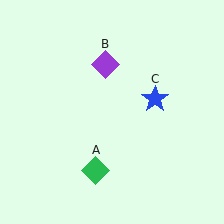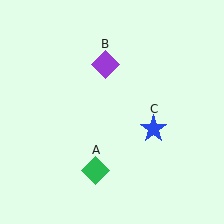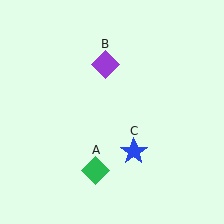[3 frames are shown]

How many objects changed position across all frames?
1 object changed position: blue star (object C).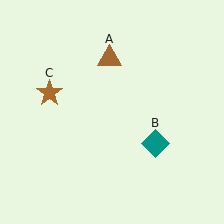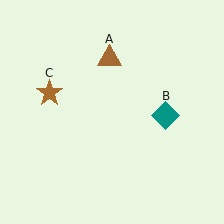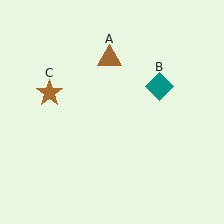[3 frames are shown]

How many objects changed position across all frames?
1 object changed position: teal diamond (object B).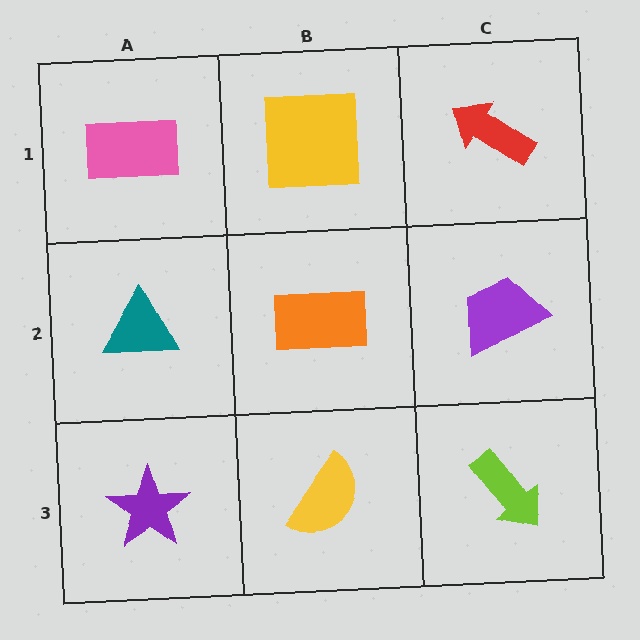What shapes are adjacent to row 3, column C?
A purple trapezoid (row 2, column C), a yellow semicircle (row 3, column B).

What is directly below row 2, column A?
A purple star.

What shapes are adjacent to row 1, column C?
A purple trapezoid (row 2, column C), a yellow square (row 1, column B).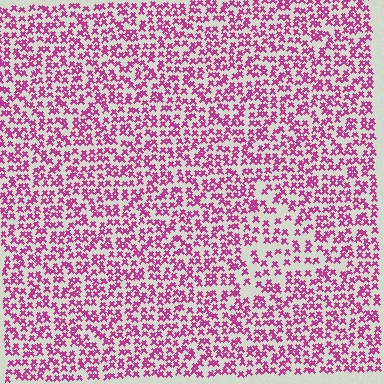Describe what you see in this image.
The image contains small magenta elements arranged at two different densities. A triangle-shaped region is visible where the elements are less densely packed than the surrounding area.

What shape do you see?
I see a triangle.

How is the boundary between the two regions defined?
The boundary is defined by a change in element density (approximately 1.7x ratio). All elements are the same color, size, and shape.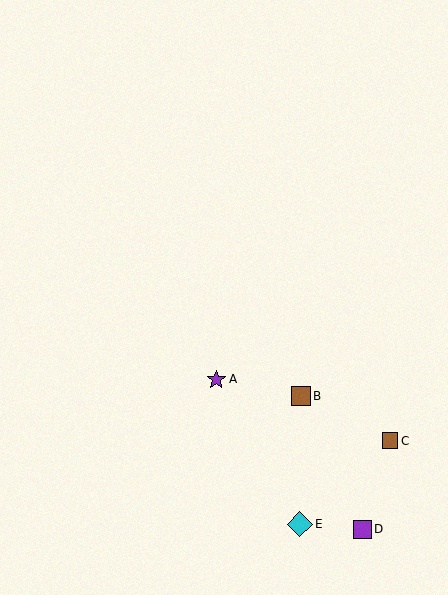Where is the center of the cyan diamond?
The center of the cyan diamond is at (300, 524).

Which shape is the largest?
The cyan diamond (labeled E) is the largest.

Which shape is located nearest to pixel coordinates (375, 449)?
The brown square (labeled C) at (390, 441) is nearest to that location.